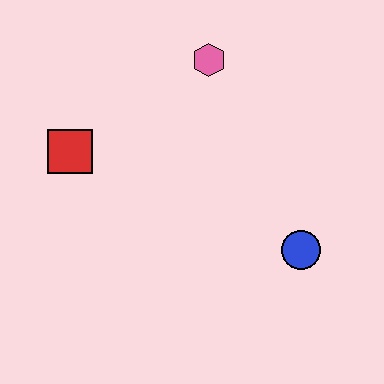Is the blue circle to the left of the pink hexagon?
No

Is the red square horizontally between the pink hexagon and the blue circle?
No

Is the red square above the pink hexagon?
No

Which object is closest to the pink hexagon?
The red square is closest to the pink hexagon.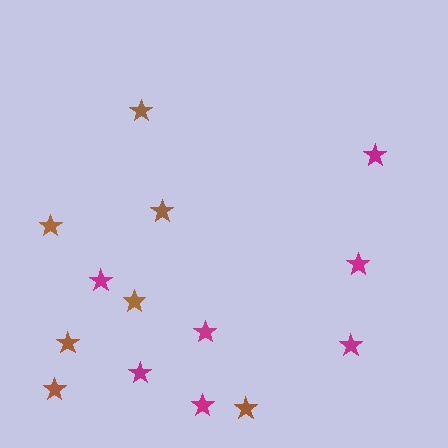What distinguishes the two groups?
There are 2 groups: one group of magenta stars (7) and one group of brown stars (7).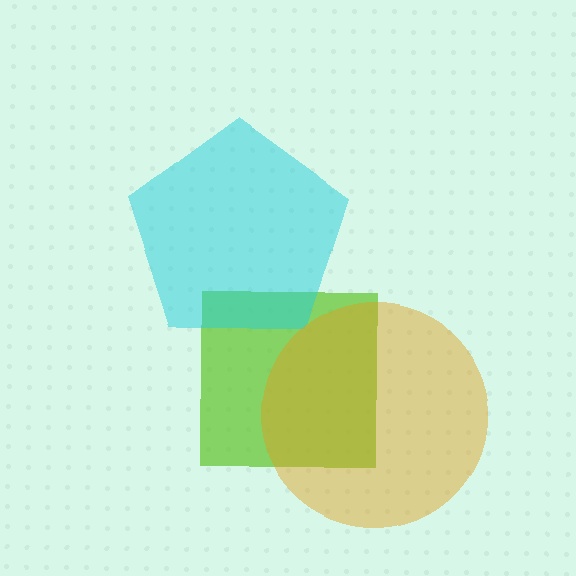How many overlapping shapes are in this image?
There are 3 overlapping shapes in the image.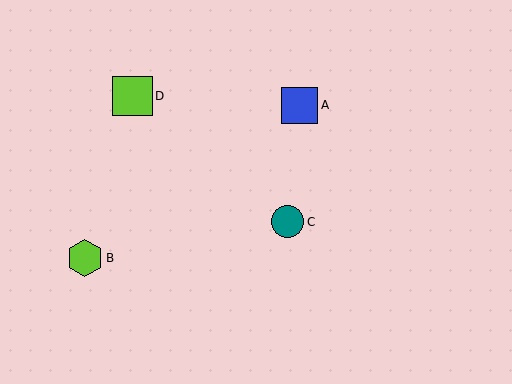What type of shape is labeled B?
Shape B is a lime hexagon.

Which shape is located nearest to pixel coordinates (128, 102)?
The lime square (labeled D) at (133, 96) is nearest to that location.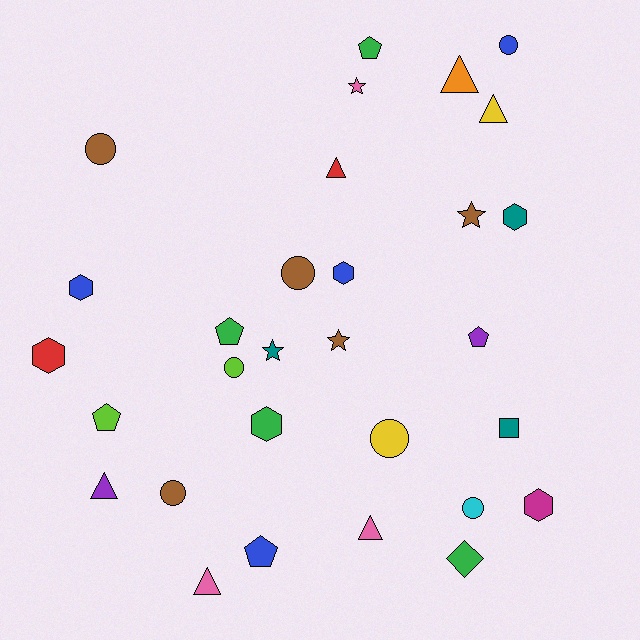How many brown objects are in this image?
There are 5 brown objects.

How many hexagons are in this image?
There are 6 hexagons.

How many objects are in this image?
There are 30 objects.